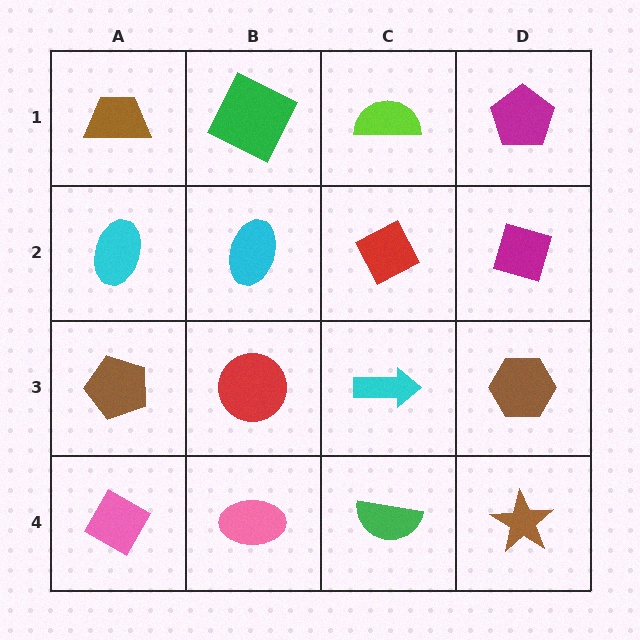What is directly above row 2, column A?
A brown trapezoid.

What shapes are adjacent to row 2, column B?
A green square (row 1, column B), a red circle (row 3, column B), a cyan ellipse (row 2, column A), a red diamond (row 2, column C).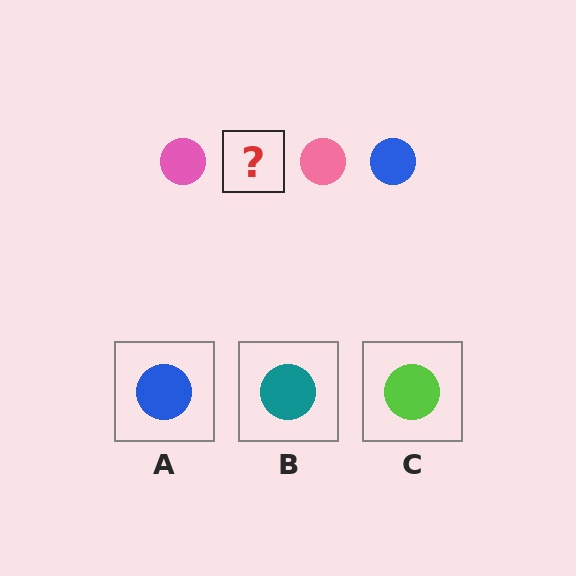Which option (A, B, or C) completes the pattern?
A.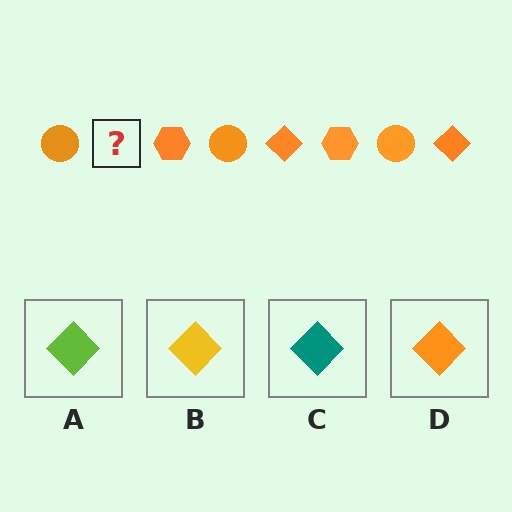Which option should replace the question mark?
Option D.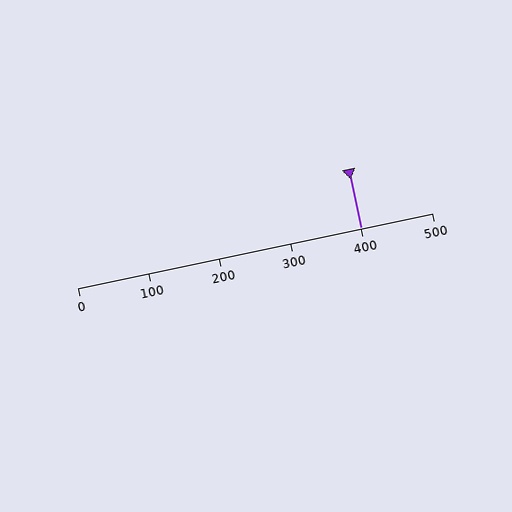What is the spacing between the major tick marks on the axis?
The major ticks are spaced 100 apart.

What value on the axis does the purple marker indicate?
The marker indicates approximately 400.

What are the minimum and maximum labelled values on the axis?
The axis runs from 0 to 500.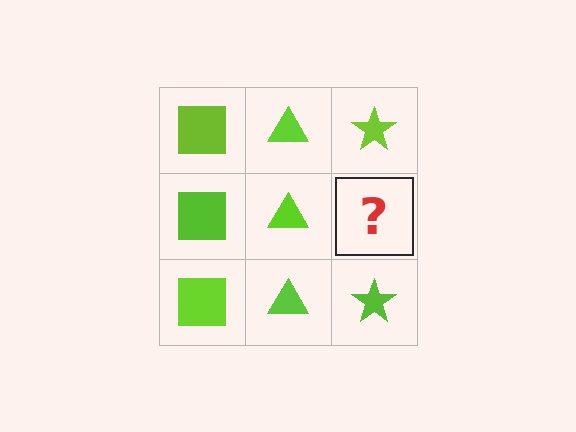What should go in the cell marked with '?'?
The missing cell should contain a lime star.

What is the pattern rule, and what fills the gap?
The rule is that each column has a consistent shape. The gap should be filled with a lime star.